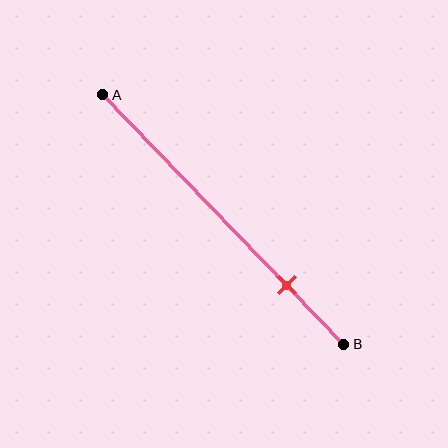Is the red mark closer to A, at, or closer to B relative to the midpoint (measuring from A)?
The red mark is closer to point B than the midpoint of segment AB.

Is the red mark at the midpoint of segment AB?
No, the mark is at about 75% from A, not at the 50% midpoint.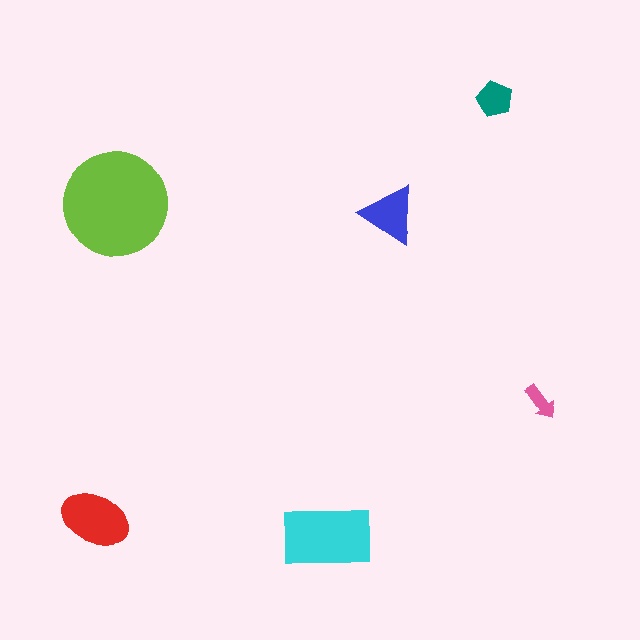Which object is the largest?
The lime circle.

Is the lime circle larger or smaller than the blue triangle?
Larger.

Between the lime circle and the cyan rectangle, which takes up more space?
The lime circle.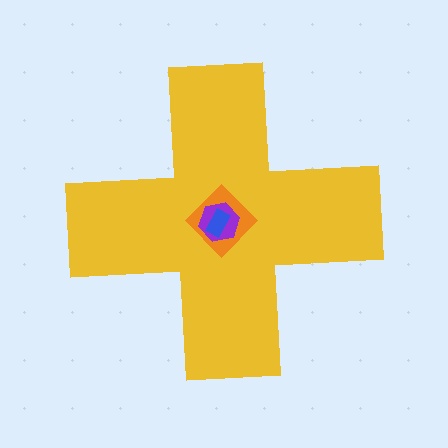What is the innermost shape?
The blue rectangle.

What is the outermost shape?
The yellow cross.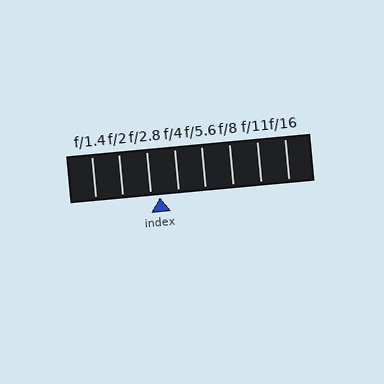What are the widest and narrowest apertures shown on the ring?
The widest aperture shown is f/1.4 and the narrowest is f/16.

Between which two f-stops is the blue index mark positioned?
The index mark is between f/2.8 and f/4.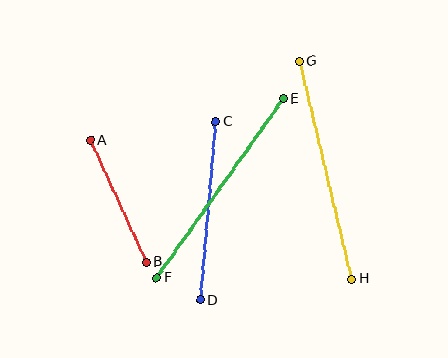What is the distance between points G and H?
The distance is approximately 224 pixels.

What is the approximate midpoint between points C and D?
The midpoint is at approximately (208, 211) pixels.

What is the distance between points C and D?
The distance is approximately 179 pixels.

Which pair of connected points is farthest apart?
Points G and H are farthest apart.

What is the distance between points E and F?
The distance is approximately 220 pixels.